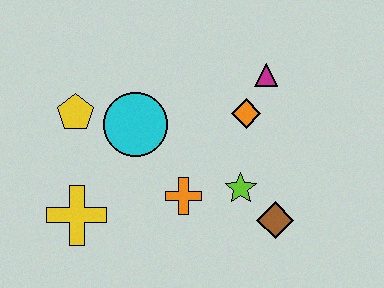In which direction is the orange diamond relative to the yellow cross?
The orange diamond is to the right of the yellow cross.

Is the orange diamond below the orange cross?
No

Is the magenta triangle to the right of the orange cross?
Yes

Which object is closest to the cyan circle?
The yellow pentagon is closest to the cyan circle.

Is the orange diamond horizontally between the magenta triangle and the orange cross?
Yes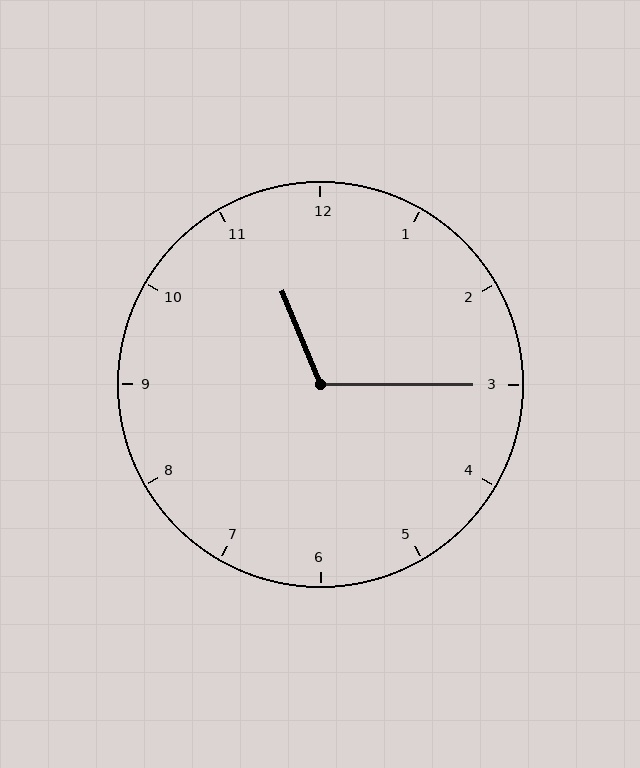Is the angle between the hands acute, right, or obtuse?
It is obtuse.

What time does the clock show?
11:15.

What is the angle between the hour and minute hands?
Approximately 112 degrees.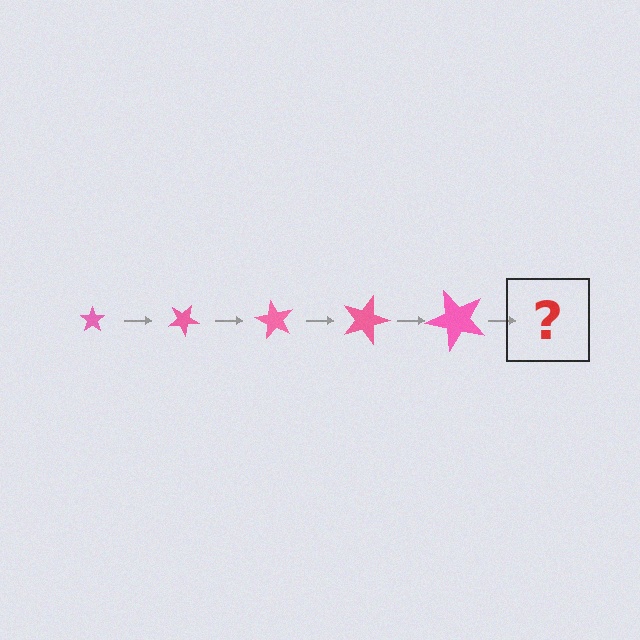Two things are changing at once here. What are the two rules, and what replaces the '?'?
The two rules are that the star grows larger each step and it rotates 30 degrees each step. The '?' should be a star, larger than the previous one and rotated 150 degrees from the start.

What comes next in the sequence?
The next element should be a star, larger than the previous one and rotated 150 degrees from the start.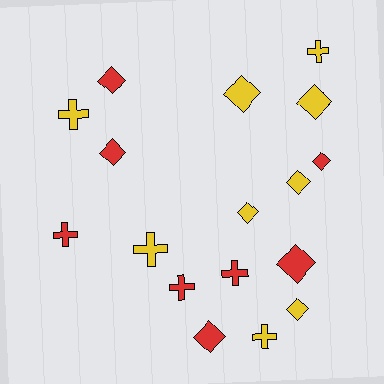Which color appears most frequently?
Yellow, with 9 objects.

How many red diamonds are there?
There are 5 red diamonds.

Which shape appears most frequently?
Diamond, with 10 objects.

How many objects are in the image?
There are 17 objects.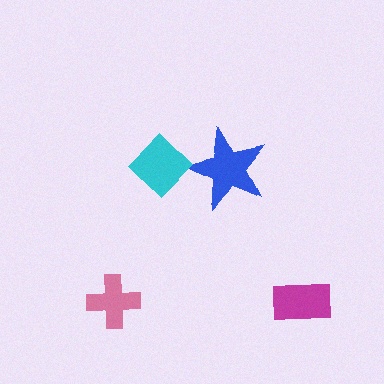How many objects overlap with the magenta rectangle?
0 objects overlap with the magenta rectangle.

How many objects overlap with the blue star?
1 object overlaps with the blue star.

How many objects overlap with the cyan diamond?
1 object overlaps with the cyan diamond.